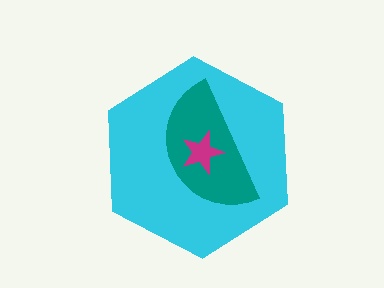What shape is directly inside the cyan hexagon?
The teal semicircle.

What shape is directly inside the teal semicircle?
The magenta star.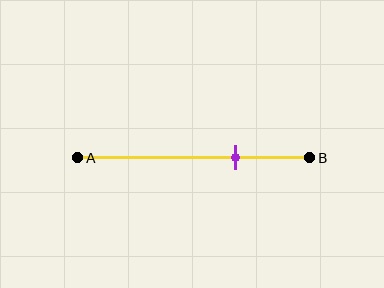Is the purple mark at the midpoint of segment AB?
No, the mark is at about 70% from A, not at the 50% midpoint.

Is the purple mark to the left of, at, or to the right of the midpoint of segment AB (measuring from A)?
The purple mark is to the right of the midpoint of segment AB.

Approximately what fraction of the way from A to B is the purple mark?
The purple mark is approximately 70% of the way from A to B.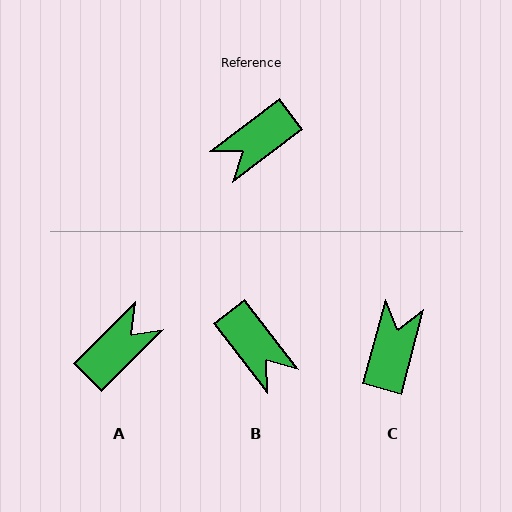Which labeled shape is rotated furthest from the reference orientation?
A, about 172 degrees away.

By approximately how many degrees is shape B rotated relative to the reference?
Approximately 90 degrees counter-clockwise.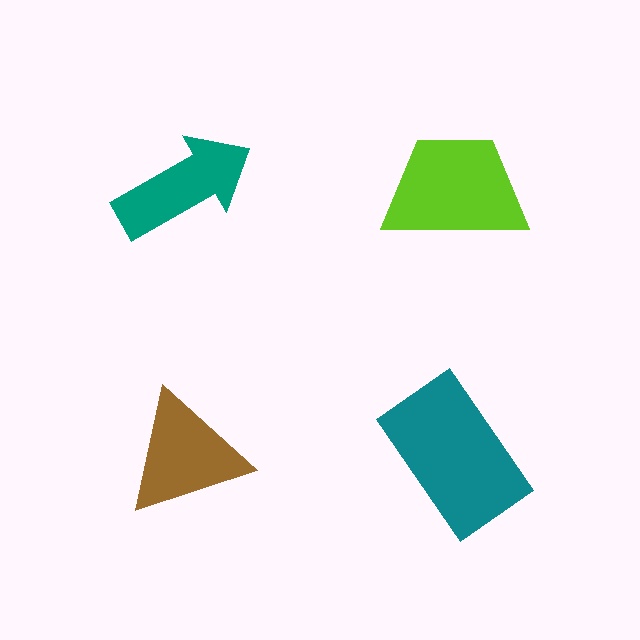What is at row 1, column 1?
A teal arrow.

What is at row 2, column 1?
A brown triangle.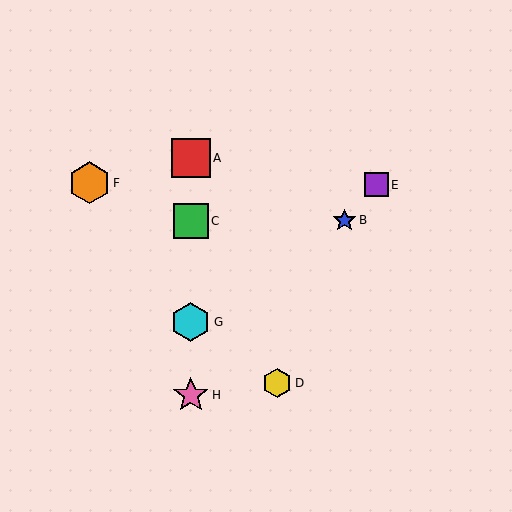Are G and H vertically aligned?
Yes, both are at x≈191.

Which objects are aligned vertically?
Objects A, C, G, H are aligned vertically.